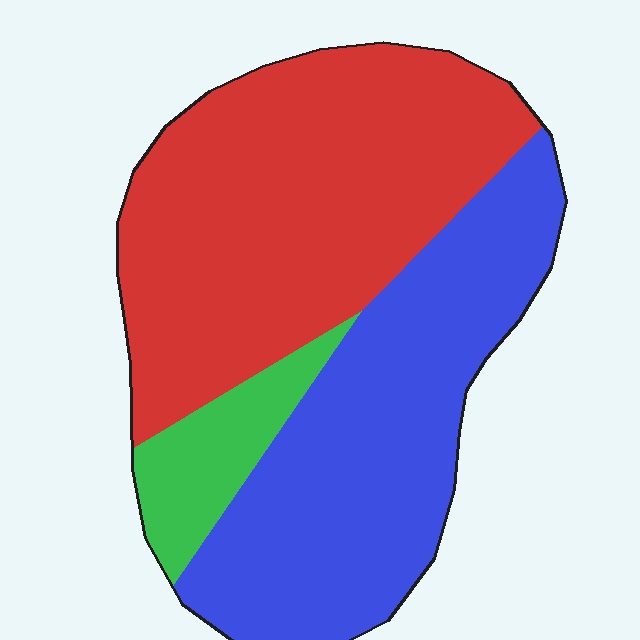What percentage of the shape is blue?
Blue takes up about two fifths (2/5) of the shape.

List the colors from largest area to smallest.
From largest to smallest: red, blue, green.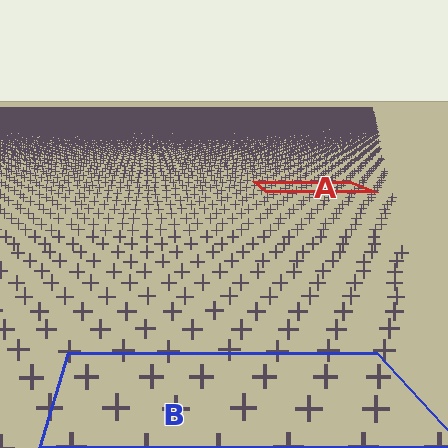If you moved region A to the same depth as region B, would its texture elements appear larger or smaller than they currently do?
They would appear larger. At a closer depth, the same texture elements are projected at a bigger on-screen size.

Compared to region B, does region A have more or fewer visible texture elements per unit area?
Region A has more texture elements per unit area — they are packed more densely because it is farther away.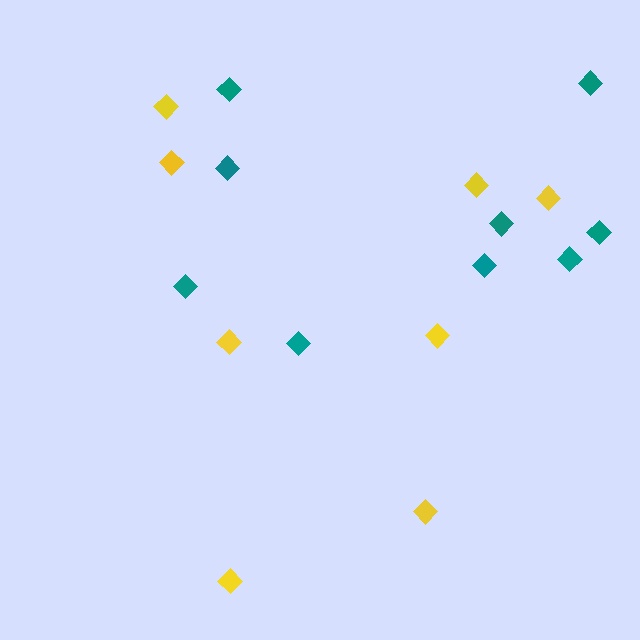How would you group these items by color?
There are 2 groups: one group of teal diamonds (9) and one group of yellow diamonds (8).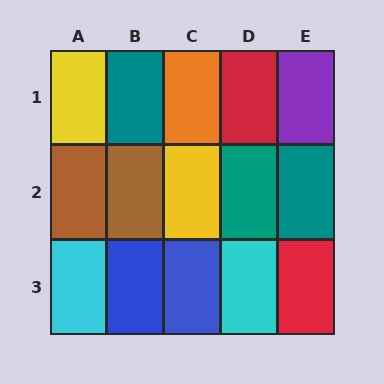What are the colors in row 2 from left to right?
Brown, brown, yellow, teal, teal.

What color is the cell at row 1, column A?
Yellow.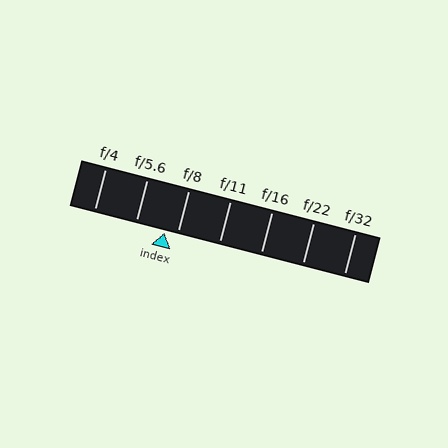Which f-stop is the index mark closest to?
The index mark is closest to f/8.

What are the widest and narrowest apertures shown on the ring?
The widest aperture shown is f/4 and the narrowest is f/32.